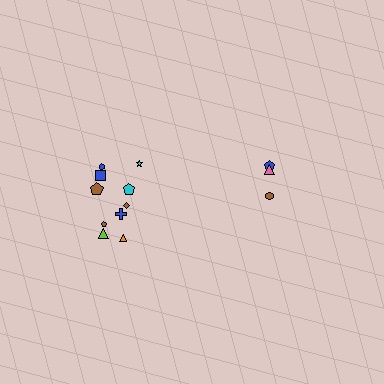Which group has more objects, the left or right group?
The left group.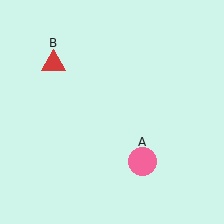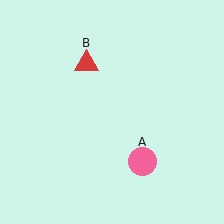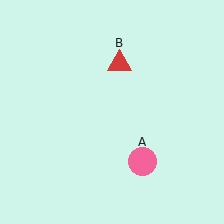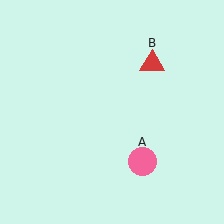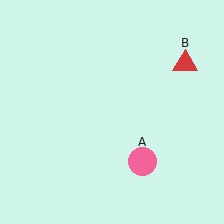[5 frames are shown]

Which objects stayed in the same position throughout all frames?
Pink circle (object A) remained stationary.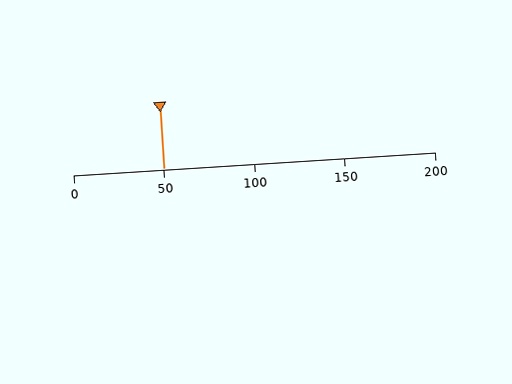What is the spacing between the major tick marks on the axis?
The major ticks are spaced 50 apart.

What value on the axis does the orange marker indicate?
The marker indicates approximately 50.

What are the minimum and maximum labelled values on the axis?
The axis runs from 0 to 200.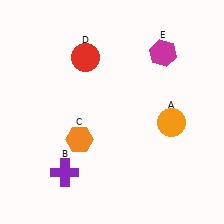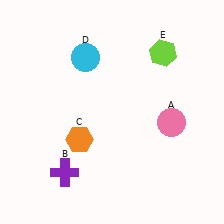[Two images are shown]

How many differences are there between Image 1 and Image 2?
There are 3 differences between the two images.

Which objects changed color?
A changed from orange to pink. D changed from red to cyan. E changed from magenta to lime.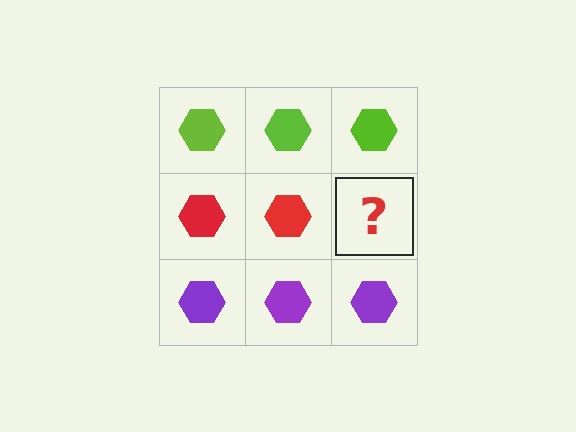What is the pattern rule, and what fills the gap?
The rule is that each row has a consistent color. The gap should be filled with a red hexagon.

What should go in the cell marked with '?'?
The missing cell should contain a red hexagon.